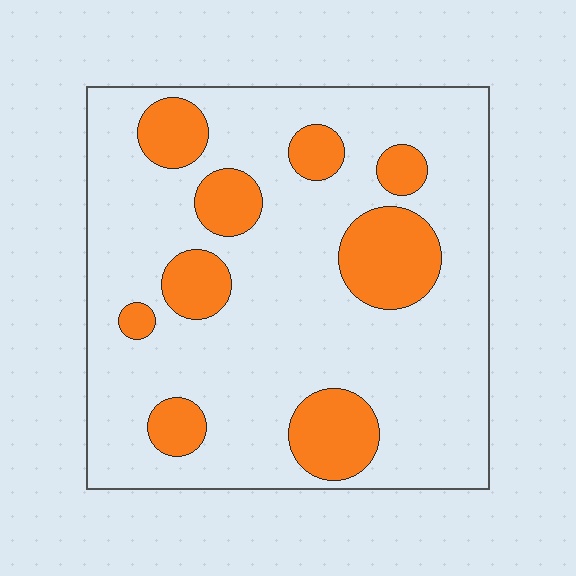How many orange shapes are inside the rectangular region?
9.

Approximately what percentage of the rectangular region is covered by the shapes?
Approximately 20%.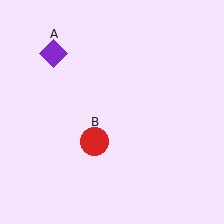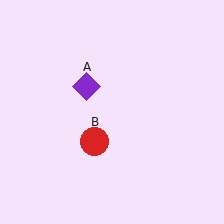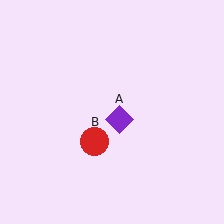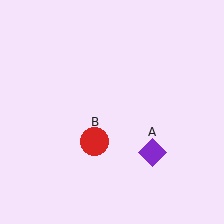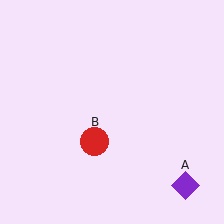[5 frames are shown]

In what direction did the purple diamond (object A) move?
The purple diamond (object A) moved down and to the right.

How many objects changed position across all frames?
1 object changed position: purple diamond (object A).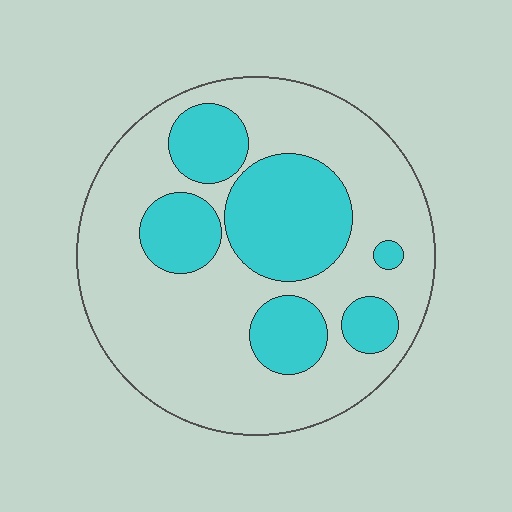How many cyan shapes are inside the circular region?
6.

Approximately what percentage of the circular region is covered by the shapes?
Approximately 30%.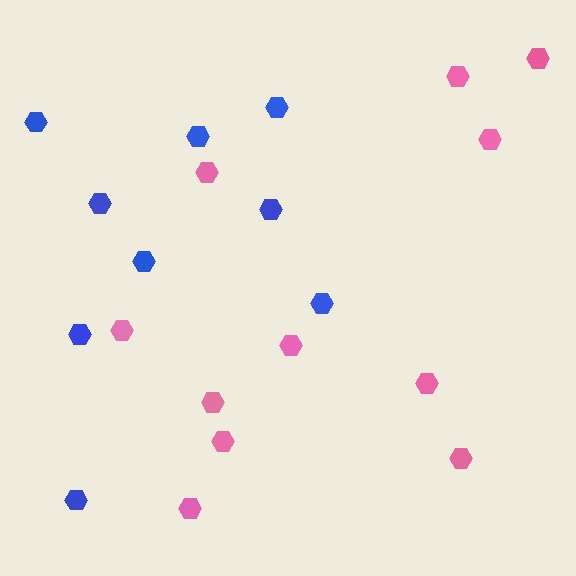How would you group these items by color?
There are 2 groups: one group of blue hexagons (9) and one group of pink hexagons (11).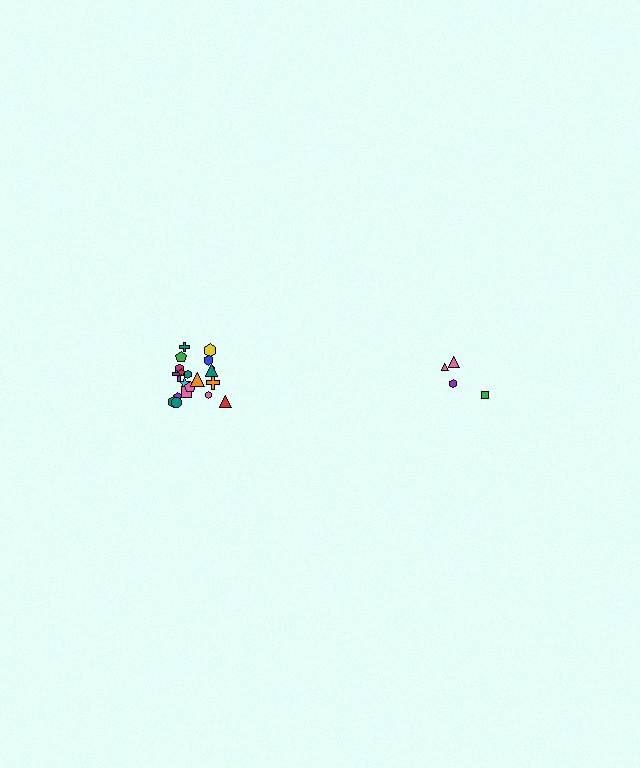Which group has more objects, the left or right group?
The left group.